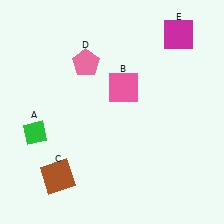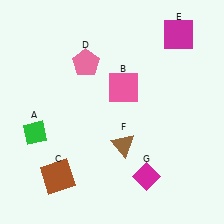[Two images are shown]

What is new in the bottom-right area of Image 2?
A brown triangle (F) was added in the bottom-right area of Image 2.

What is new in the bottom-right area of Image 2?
A magenta diamond (G) was added in the bottom-right area of Image 2.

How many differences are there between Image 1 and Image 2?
There are 2 differences between the two images.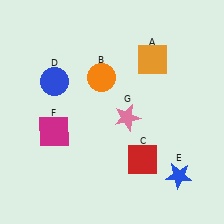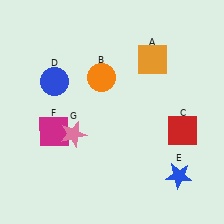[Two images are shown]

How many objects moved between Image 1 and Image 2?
2 objects moved between the two images.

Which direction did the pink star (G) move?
The pink star (G) moved left.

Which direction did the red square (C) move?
The red square (C) moved right.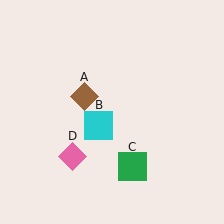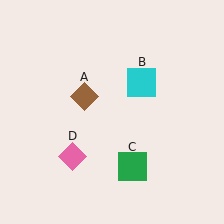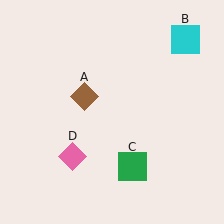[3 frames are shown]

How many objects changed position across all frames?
1 object changed position: cyan square (object B).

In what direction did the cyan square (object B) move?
The cyan square (object B) moved up and to the right.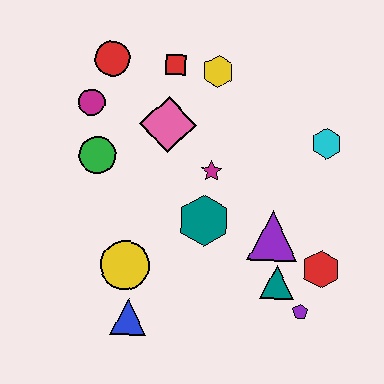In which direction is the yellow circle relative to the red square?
The yellow circle is below the red square.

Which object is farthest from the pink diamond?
The purple pentagon is farthest from the pink diamond.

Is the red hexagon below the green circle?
Yes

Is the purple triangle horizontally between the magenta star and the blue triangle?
No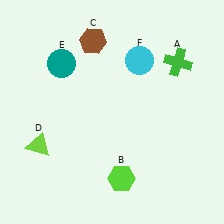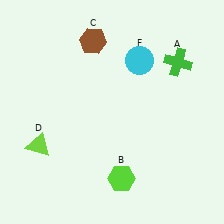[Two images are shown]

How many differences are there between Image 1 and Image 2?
There is 1 difference between the two images.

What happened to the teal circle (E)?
The teal circle (E) was removed in Image 2. It was in the top-left area of Image 1.